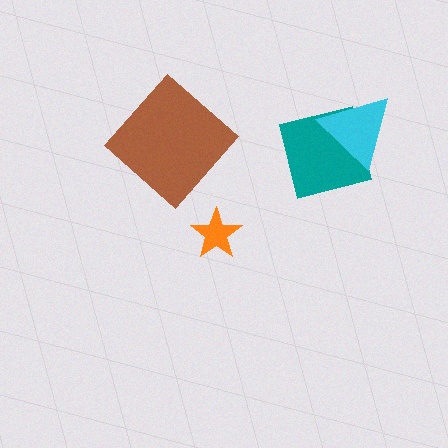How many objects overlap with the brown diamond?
0 objects overlap with the brown diamond.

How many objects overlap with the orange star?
0 objects overlap with the orange star.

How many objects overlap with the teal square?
1 object overlaps with the teal square.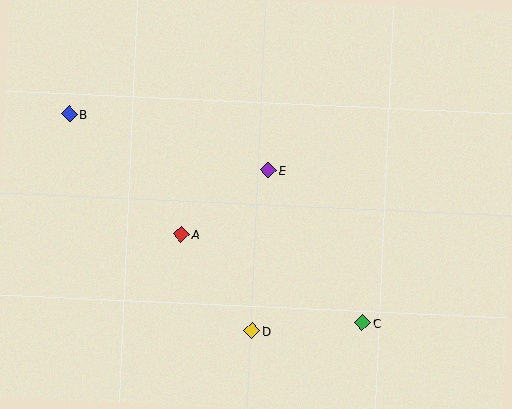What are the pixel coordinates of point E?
Point E is at (268, 170).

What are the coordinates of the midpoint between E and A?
The midpoint between E and A is at (225, 202).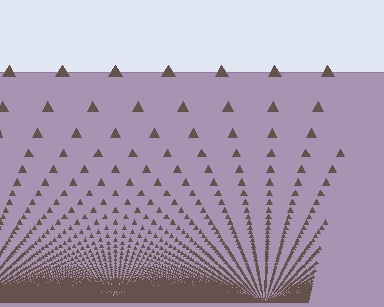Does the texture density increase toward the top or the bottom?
Density increases toward the bottom.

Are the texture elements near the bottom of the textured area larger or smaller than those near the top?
Smaller. The gradient is inverted — elements near the bottom are smaller and denser.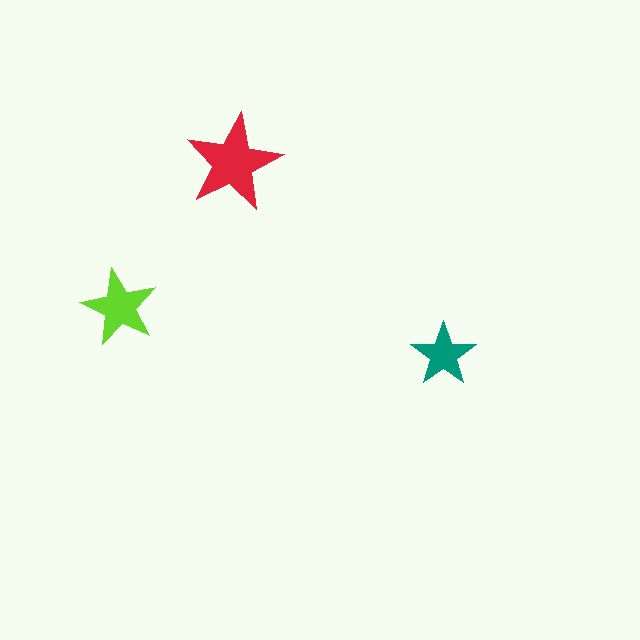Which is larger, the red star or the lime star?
The red one.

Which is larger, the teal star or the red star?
The red one.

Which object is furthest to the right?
The teal star is rightmost.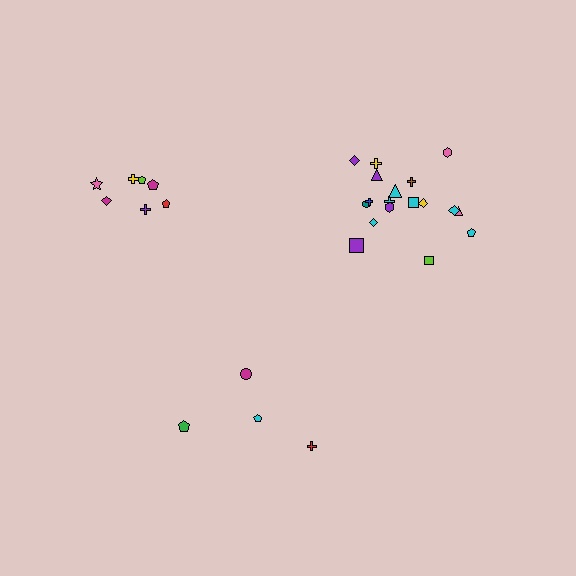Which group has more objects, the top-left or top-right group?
The top-right group.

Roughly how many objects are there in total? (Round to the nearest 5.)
Roughly 30 objects in total.